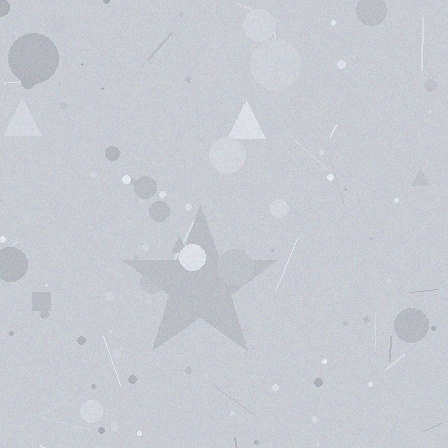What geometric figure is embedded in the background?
A star is embedded in the background.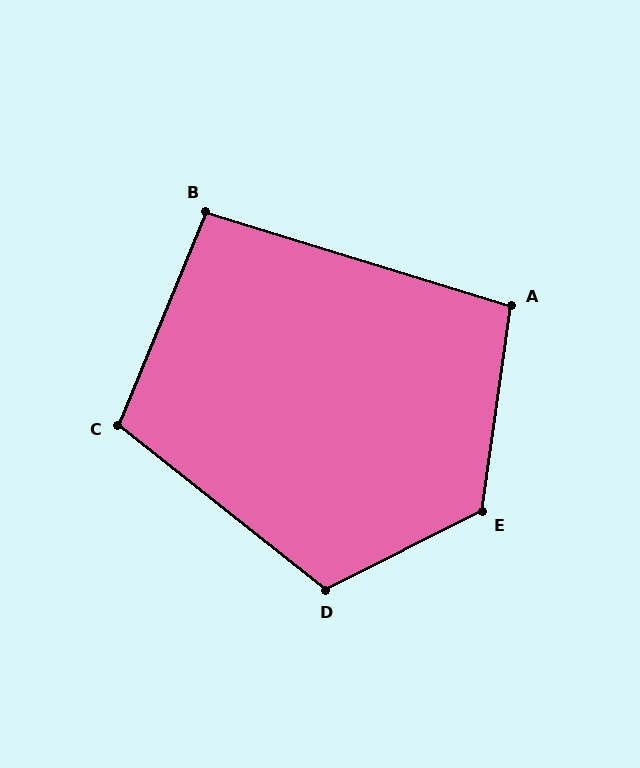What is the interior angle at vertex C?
Approximately 106 degrees (obtuse).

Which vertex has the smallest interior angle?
B, at approximately 95 degrees.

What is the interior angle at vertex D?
Approximately 115 degrees (obtuse).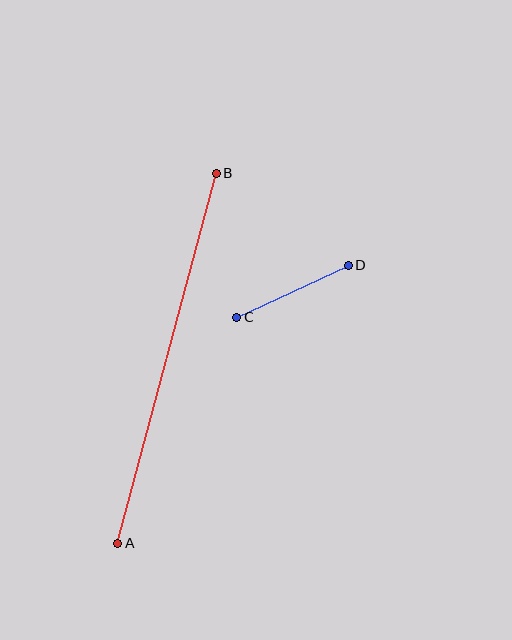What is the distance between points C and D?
The distance is approximately 123 pixels.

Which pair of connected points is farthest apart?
Points A and B are farthest apart.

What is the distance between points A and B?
The distance is approximately 383 pixels.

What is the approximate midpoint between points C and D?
The midpoint is at approximately (293, 291) pixels.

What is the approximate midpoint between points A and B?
The midpoint is at approximately (167, 358) pixels.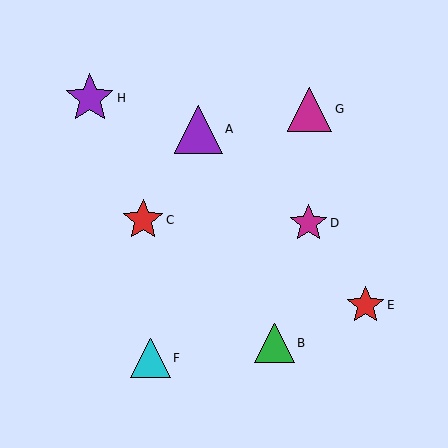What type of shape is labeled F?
Shape F is a cyan triangle.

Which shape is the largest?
The purple star (labeled H) is the largest.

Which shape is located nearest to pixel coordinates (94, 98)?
The purple star (labeled H) at (90, 98) is nearest to that location.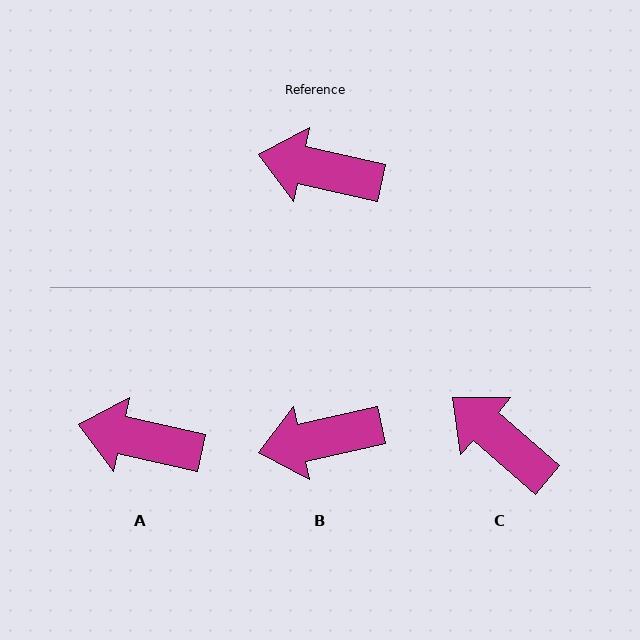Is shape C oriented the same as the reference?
No, it is off by about 28 degrees.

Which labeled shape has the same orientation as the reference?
A.